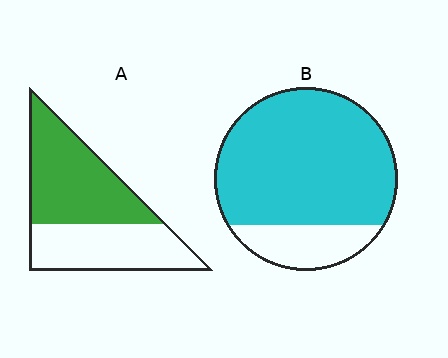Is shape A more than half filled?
Yes.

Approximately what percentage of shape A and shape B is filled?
A is approximately 55% and B is approximately 80%.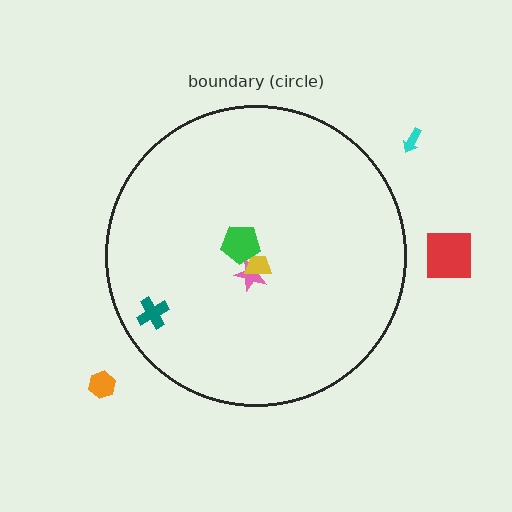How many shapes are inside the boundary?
4 inside, 3 outside.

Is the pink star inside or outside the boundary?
Inside.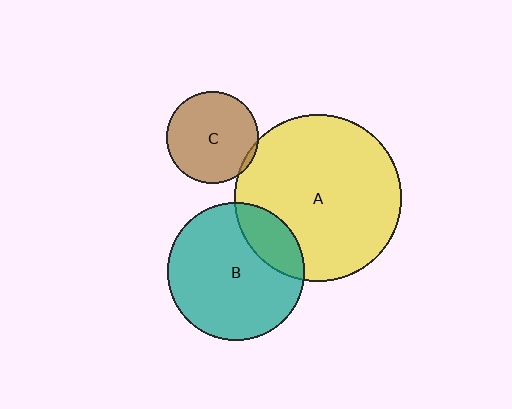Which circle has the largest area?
Circle A (yellow).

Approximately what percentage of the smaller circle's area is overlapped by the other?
Approximately 5%.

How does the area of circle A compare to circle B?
Approximately 1.5 times.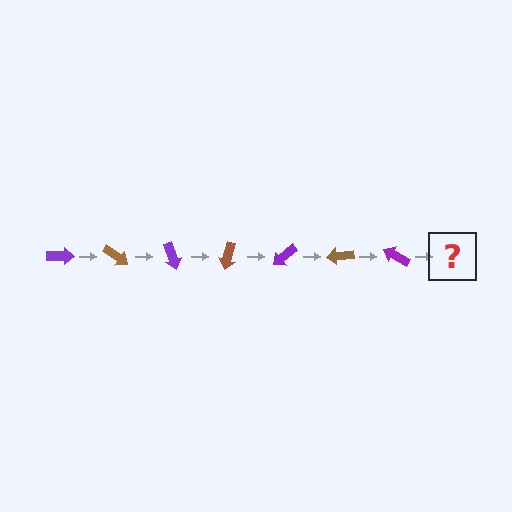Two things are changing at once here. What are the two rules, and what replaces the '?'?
The two rules are that it rotates 35 degrees each step and the color cycles through purple and brown. The '?' should be a brown arrow, rotated 245 degrees from the start.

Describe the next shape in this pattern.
It should be a brown arrow, rotated 245 degrees from the start.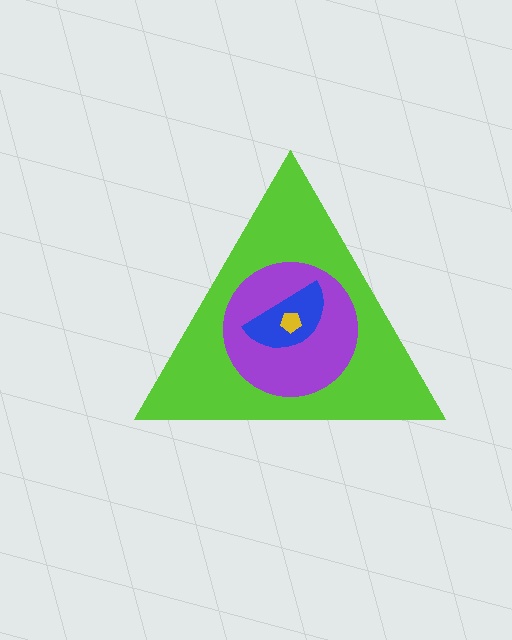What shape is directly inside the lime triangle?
The purple circle.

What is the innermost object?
The yellow pentagon.